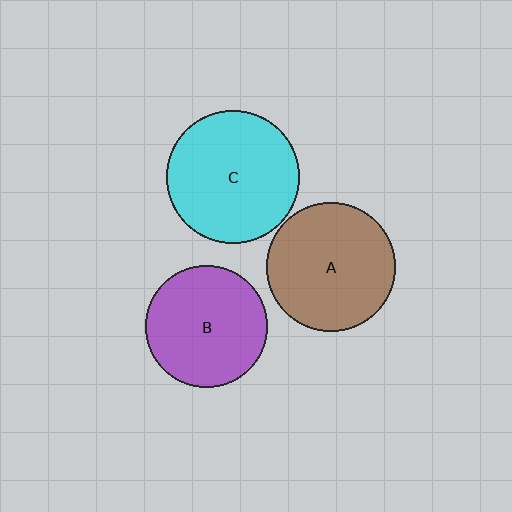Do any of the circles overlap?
No, none of the circles overlap.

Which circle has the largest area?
Circle C (cyan).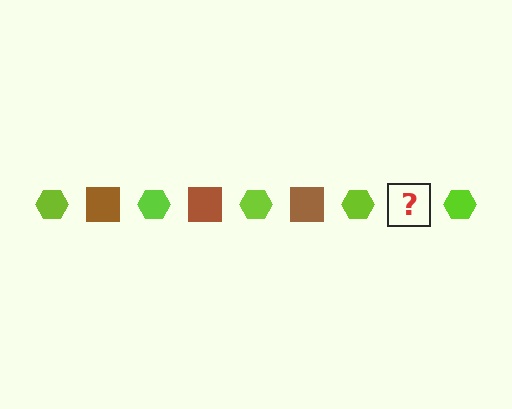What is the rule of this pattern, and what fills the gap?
The rule is that the pattern alternates between lime hexagon and brown square. The gap should be filled with a brown square.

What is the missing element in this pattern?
The missing element is a brown square.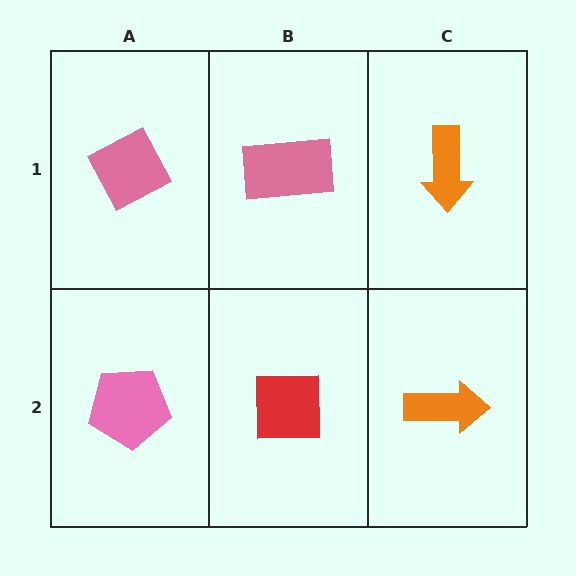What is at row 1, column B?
A pink rectangle.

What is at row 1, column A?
A pink diamond.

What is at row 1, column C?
An orange arrow.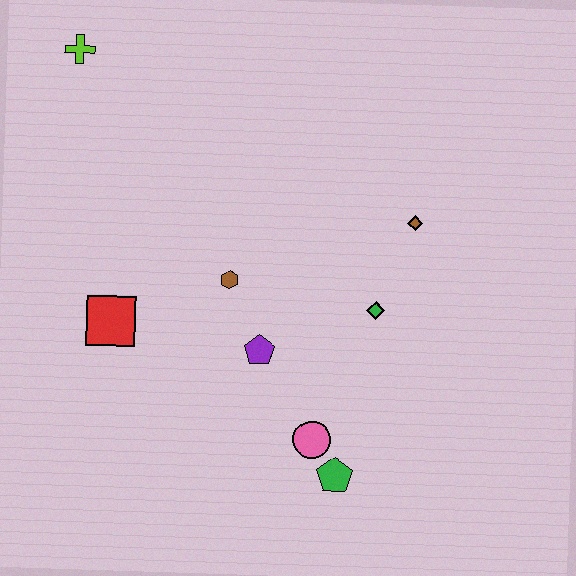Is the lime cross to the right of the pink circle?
No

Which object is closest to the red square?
The brown hexagon is closest to the red square.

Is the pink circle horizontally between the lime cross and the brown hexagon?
No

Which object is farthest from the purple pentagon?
The lime cross is farthest from the purple pentagon.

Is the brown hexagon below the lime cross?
Yes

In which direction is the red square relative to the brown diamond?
The red square is to the left of the brown diamond.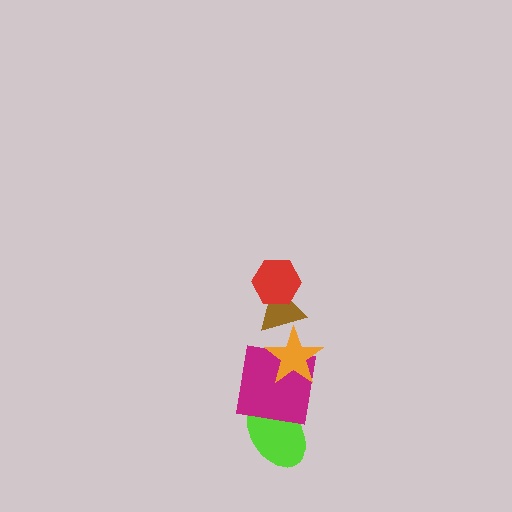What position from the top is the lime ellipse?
The lime ellipse is 5th from the top.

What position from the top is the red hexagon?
The red hexagon is 1st from the top.